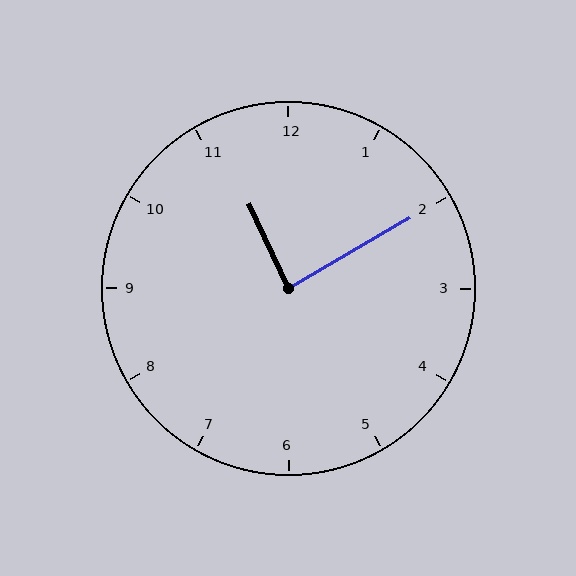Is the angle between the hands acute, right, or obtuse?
It is right.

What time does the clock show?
11:10.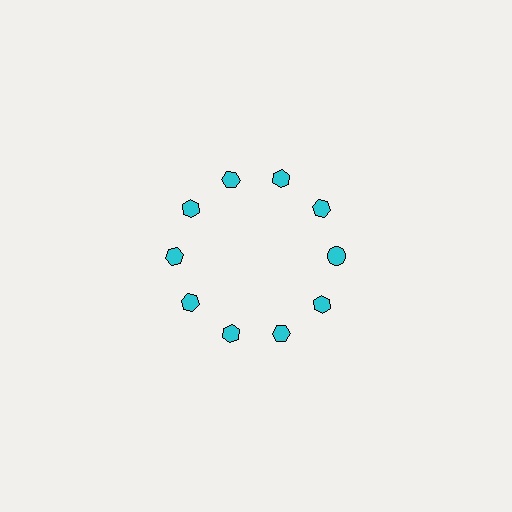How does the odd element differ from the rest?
It has a different shape: circle instead of hexagon.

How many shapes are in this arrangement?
There are 10 shapes arranged in a ring pattern.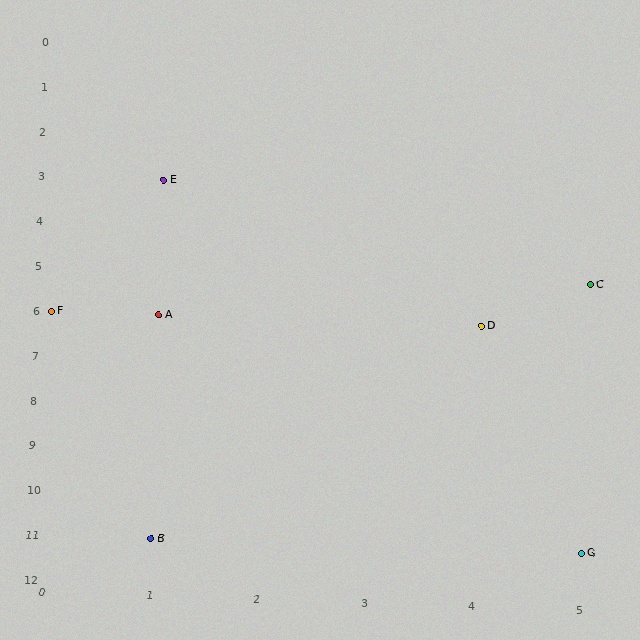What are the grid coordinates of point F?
Point F is at grid coordinates (0, 6).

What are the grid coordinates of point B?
Point B is at grid coordinates (1, 11).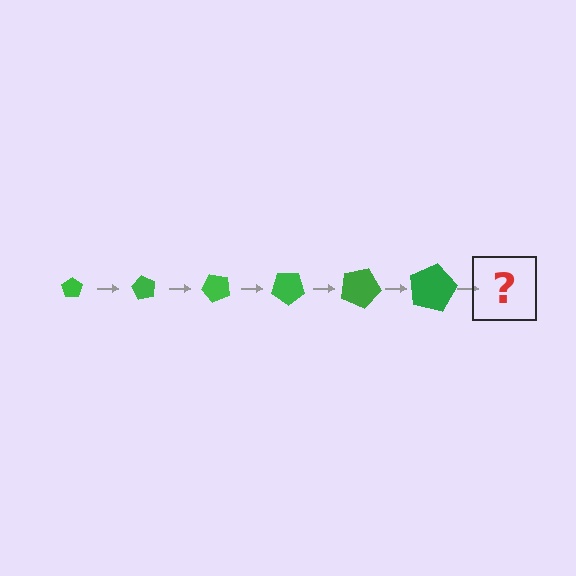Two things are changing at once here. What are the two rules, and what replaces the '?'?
The two rules are that the pentagon grows larger each step and it rotates 60 degrees each step. The '?' should be a pentagon, larger than the previous one and rotated 360 degrees from the start.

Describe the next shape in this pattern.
It should be a pentagon, larger than the previous one and rotated 360 degrees from the start.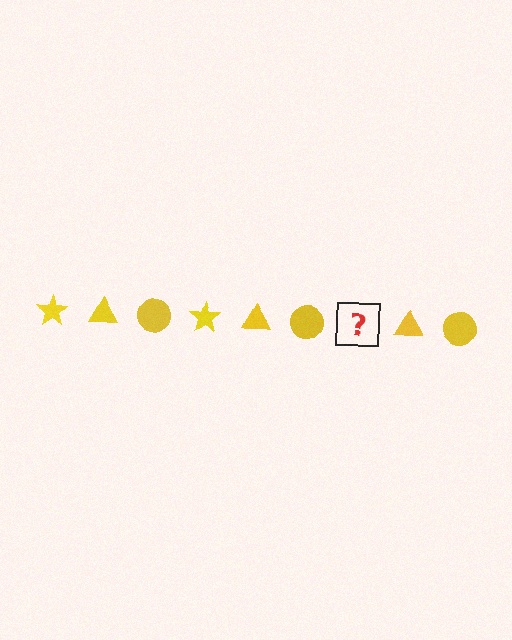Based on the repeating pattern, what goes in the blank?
The blank should be a yellow star.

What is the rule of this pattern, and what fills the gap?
The rule is that the pattern cycles through star, triangle, circle shapes in yellow. The gap should be filled with a yellow star.